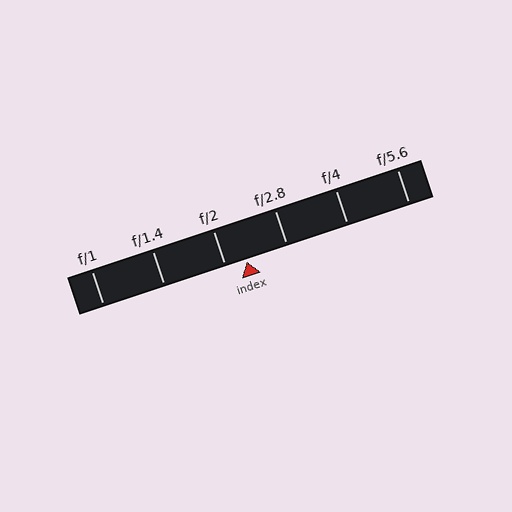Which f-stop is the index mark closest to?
The index mark is closest to f/2.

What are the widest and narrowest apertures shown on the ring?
The widest aperture shown is f/1 and the narrowest is f/5.6.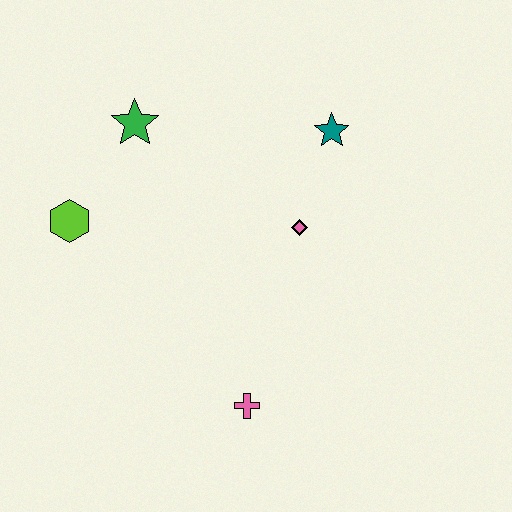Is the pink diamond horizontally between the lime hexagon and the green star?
No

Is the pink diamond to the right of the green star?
Yes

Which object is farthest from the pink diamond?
The lime hexagon is farthest from the pink diamond.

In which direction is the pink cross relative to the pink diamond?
The pink cross is below the pink diamond.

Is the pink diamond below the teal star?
Yes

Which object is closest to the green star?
The lime hexagon is closest to the green star.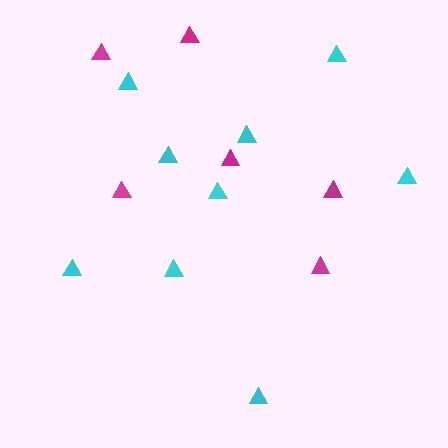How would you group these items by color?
There are 2 groups: one group of magenta triangles (6) and one group of cyan triangles (9).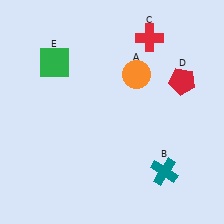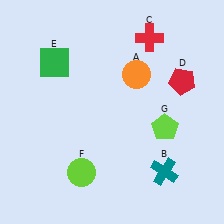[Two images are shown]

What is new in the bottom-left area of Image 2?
A lime circle (F) was added in the bottom-left area of Image 2.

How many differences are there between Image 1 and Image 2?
There are 2 differences between the two images.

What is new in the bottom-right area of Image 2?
A lime pentagon (G) was added in the bottom-right area of Image 2.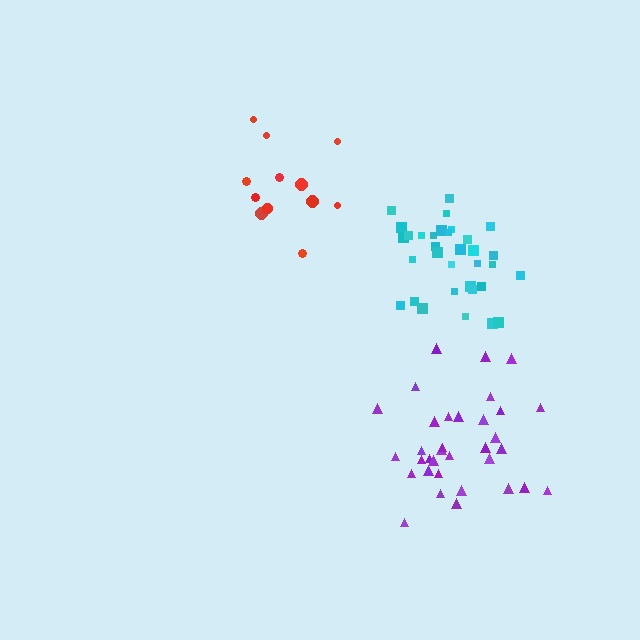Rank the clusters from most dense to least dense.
cyan, purple, red.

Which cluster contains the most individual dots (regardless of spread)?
Purple (34).